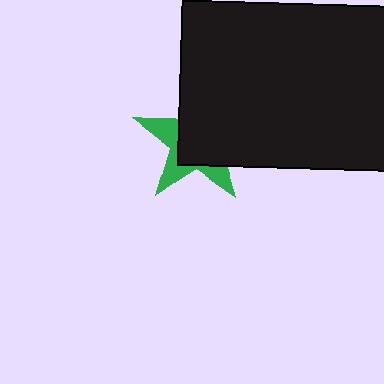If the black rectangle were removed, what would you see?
You would see the complete green star.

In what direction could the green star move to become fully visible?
The green star could move toward the lower-left. That would shift it out from behind the black rectangle entirely.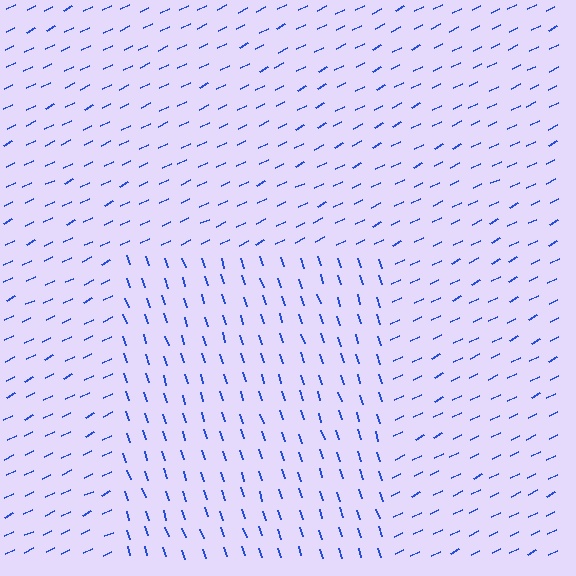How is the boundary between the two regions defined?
The boundary is defined purely by a change in line orientation (approximately 82 degrees difference). All lines are the same color and thickness.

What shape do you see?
I see a rectangle.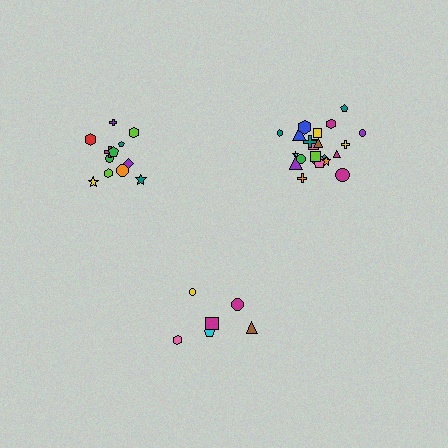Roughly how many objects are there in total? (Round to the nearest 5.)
Roughly 40 objects in total.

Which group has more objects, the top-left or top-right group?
The top-right group.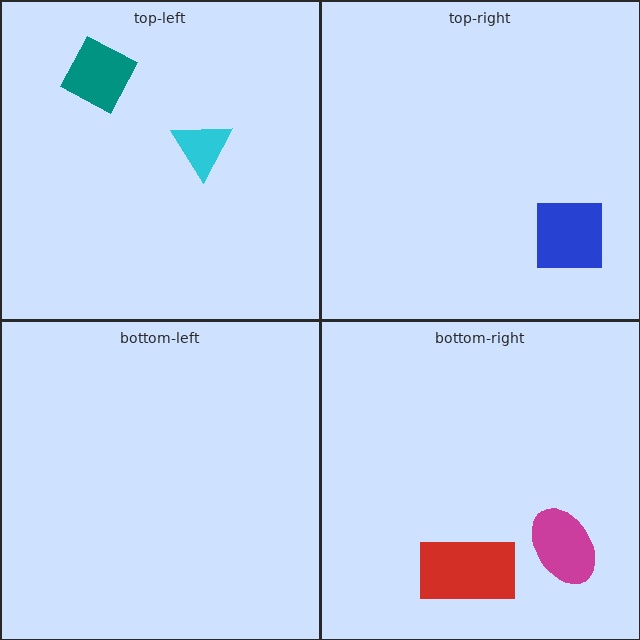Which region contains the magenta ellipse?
The bottom-right region.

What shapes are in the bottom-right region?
The red rectangle, the magenta ellipse.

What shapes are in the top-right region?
The blue square.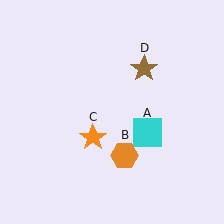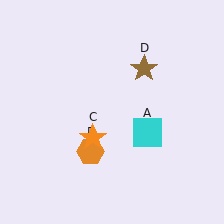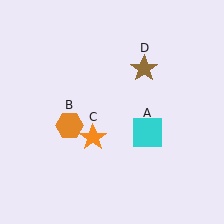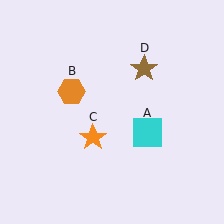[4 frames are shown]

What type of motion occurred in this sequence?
The orange hexagon (object B) rotated clockwise around the center of the scene.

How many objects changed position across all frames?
1 object changed position: orange hexagon (object B).